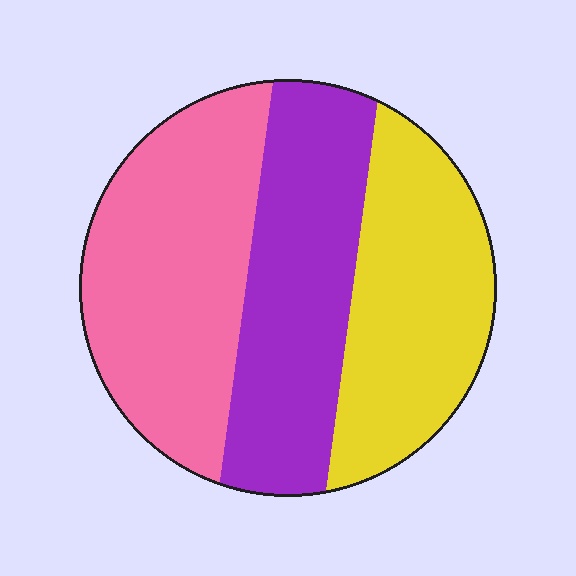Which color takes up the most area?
Pink, at roughly 35%.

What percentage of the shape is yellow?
Yellow takes up about one third (1/3) of the shape.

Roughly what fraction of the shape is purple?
Purple covers around 30% of the shape.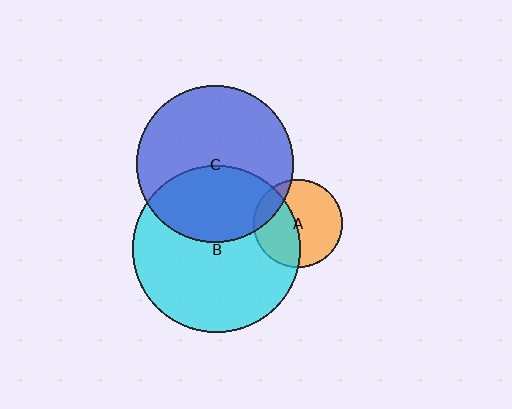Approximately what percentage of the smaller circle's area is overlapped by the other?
Approximately 15%.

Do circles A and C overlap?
Yes.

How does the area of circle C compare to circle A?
Approximately 3.1 times.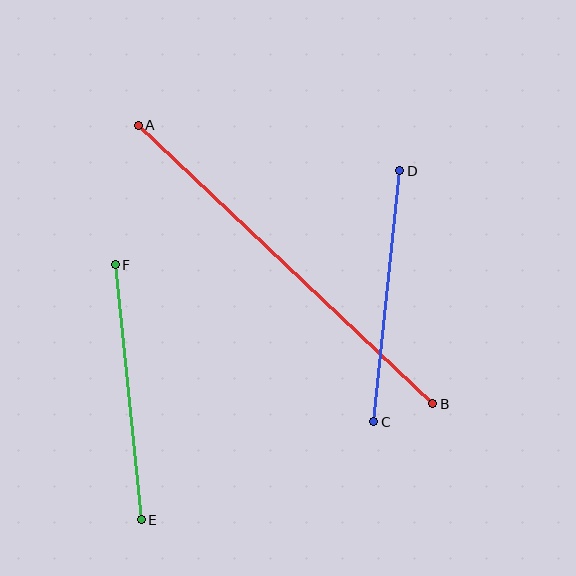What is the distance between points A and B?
The distance is approximately 405 pixels.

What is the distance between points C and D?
The distance is approximately 252 pixels.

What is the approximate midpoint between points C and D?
The midpoint is at approximately (387, 296) pixels.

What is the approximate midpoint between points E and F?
The midpoint is at approximately (128, 392) pixels.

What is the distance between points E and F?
The distance is approximately 256 pixels.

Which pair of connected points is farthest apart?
Points A and B are farthest apart.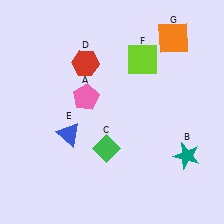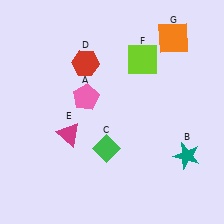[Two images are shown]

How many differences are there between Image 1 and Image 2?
There is 1 difference between the two images.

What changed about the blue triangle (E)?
In Image 1, E is blue. In Image 2, it changed to magenta.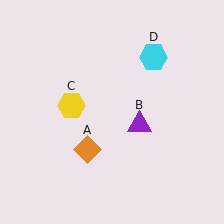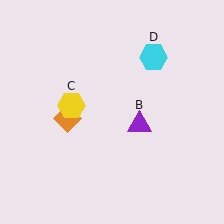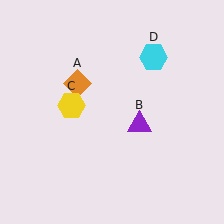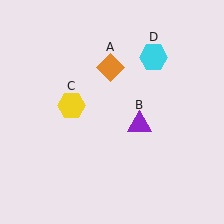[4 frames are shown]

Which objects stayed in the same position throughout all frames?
Purple triangle (object B) and yellow hexagon (object C) and cyan hexagon (object D) remained stationary.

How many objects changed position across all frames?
1 object changed position: orange diamond (object A).